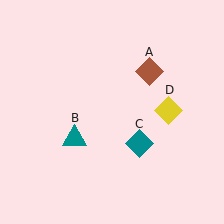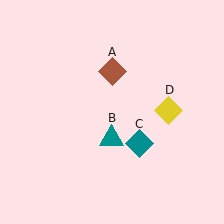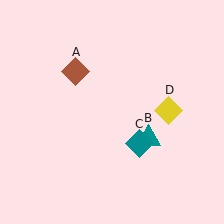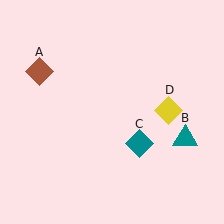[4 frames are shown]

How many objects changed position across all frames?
2 objects changed position: brown diamond (object A), teal triangle (object B).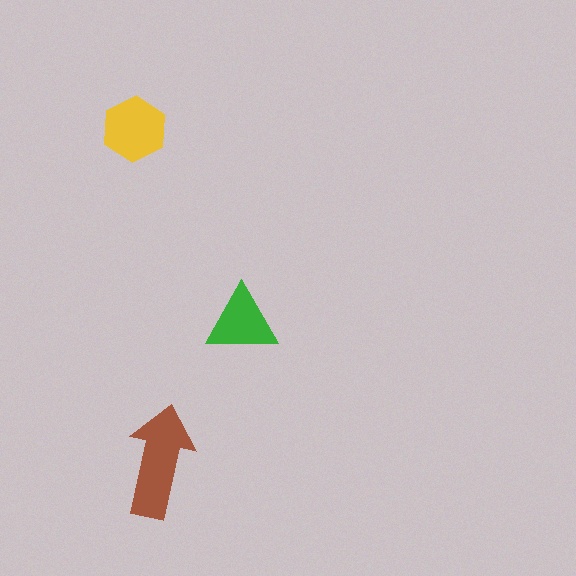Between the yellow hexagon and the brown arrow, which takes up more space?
The brown arrow.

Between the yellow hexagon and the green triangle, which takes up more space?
The yellow hexagon.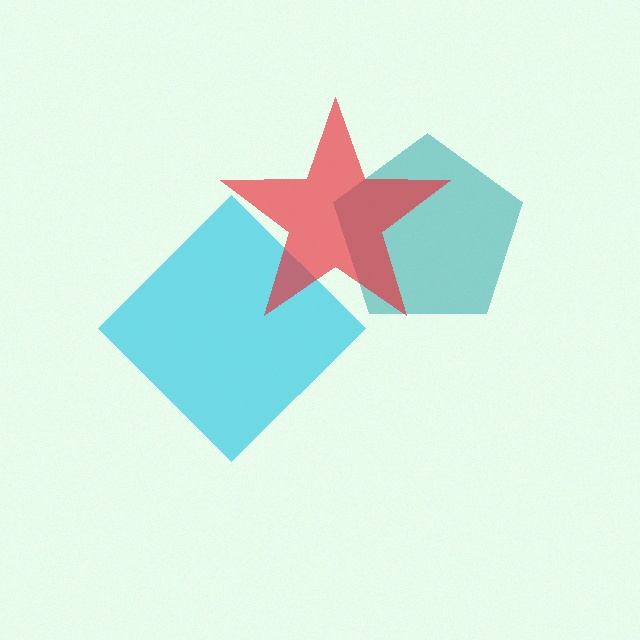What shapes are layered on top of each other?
The layered shapes are: a teal pentagon, a cyan diamond, a red star.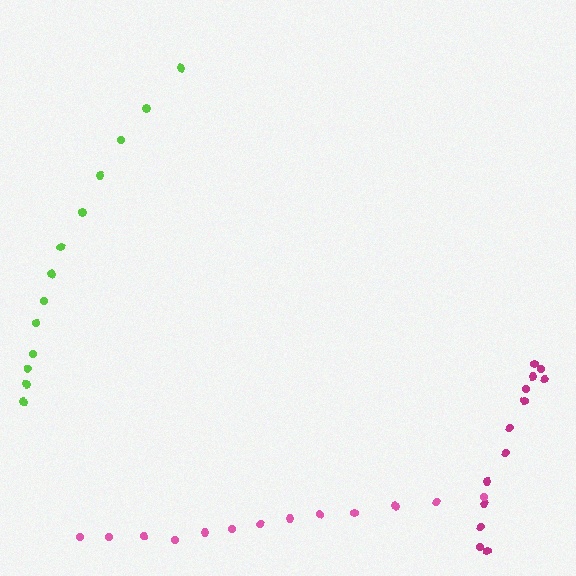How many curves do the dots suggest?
There are 3 distinct paths.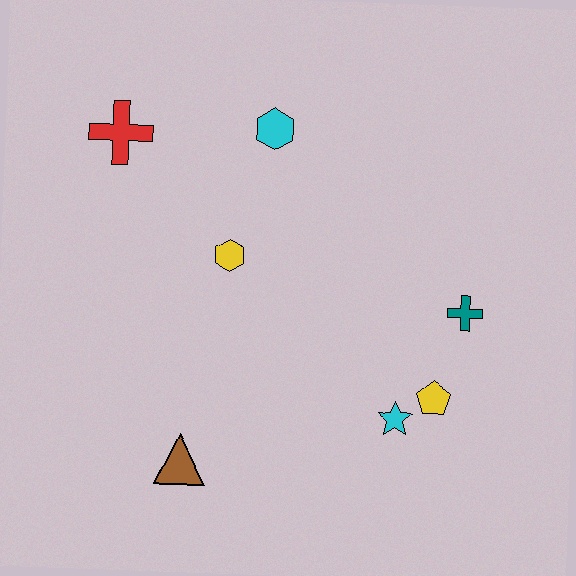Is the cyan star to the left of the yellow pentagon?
Yes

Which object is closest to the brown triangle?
The yellow hexagon is closest to the brown triangle.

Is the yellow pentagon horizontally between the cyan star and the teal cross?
Yes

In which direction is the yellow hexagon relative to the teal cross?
The yellow hexagon is to the left of the teal cross.